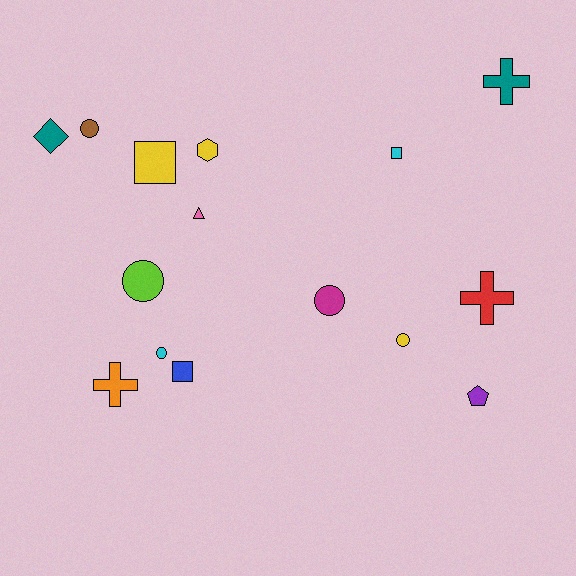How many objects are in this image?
There are 15 objects.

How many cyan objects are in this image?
There are 2 cyan objects.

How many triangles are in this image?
There is 1 triangle.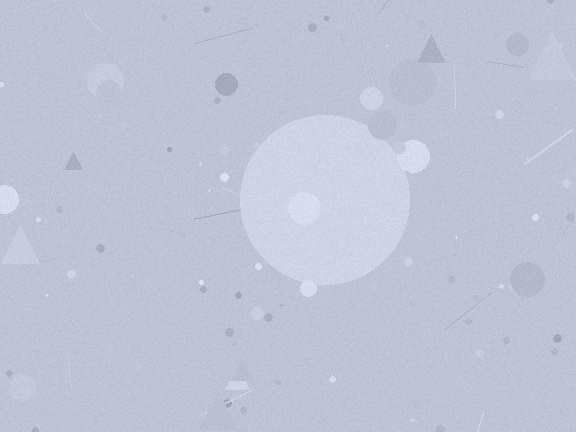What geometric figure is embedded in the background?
A circle is embedded in the background.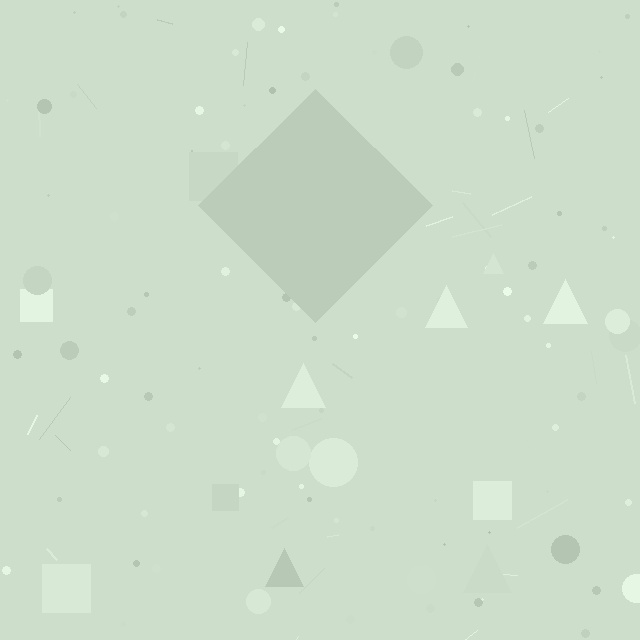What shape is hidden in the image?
A diamond is hidden in the image.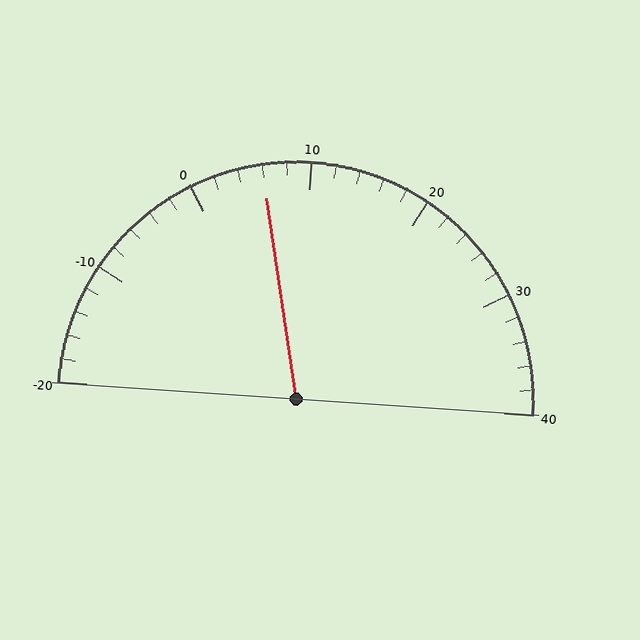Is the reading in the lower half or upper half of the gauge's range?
The reading is in the lower half of the range (-20 to 40).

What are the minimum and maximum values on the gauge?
The gauge ranges from -20 to 40.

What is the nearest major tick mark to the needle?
The nearest major tick mark is 10.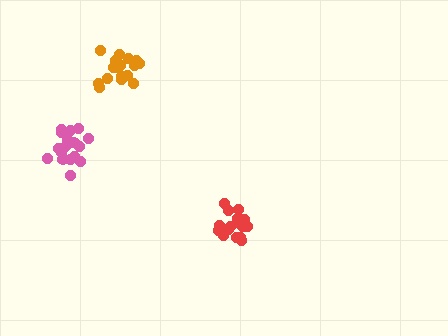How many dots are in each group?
Group 1: 18 dots, Group 2: 19 dots, Group 3: 17 dots (54 total).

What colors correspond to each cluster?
The clusters are colored: red, pink, orange.